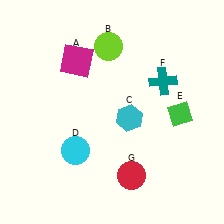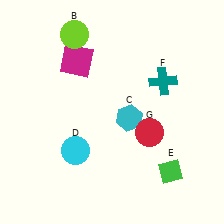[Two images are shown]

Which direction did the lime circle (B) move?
The lime circle (B) moved left.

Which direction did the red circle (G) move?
The red circle (G) moved up.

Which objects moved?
The objects that moved are: the lime circle (B), the green diamond (E), the red circle (G).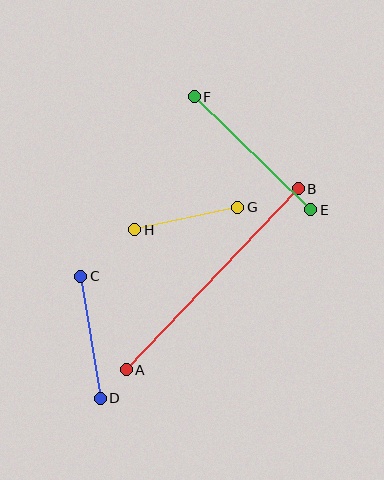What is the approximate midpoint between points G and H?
The midpoint is at approximately (186, 218) pixels.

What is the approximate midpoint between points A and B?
The midpoint is at approximately (212, 279) pixels.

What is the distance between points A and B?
The distance is approximately 250 pixels.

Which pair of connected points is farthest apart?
Points A and B are farthest apart.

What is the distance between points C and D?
The distance is approximately 124 pixels.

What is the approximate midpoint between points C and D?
The midpoint is at approximately (91, 337) pixels.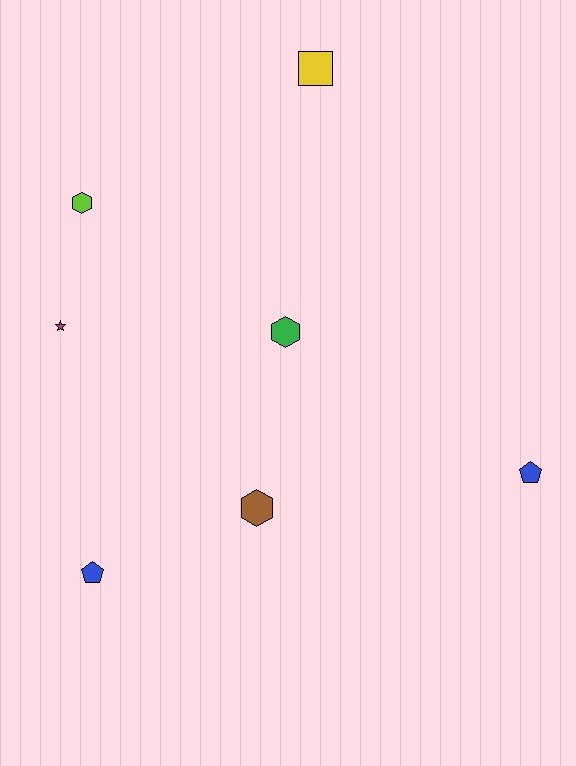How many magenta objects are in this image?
There is 1 magenta object.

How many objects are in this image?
There are 7 objects.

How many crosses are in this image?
There are no crosses.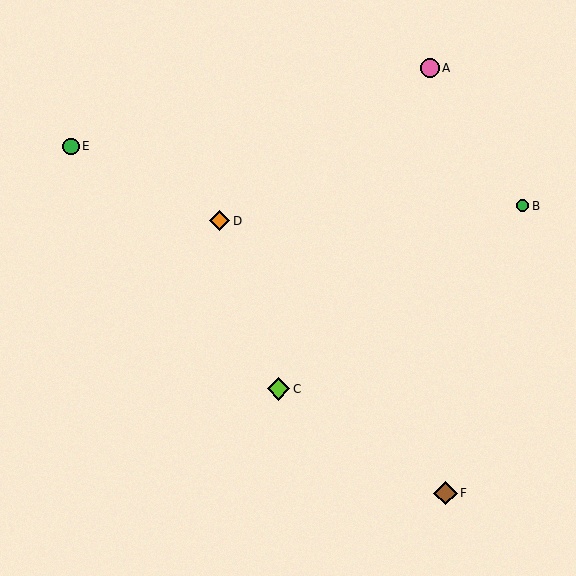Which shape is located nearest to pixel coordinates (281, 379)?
The lime diamond (labeled C) at (279, 389) is nearest to that location.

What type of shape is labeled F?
Shape F is a brown diamond.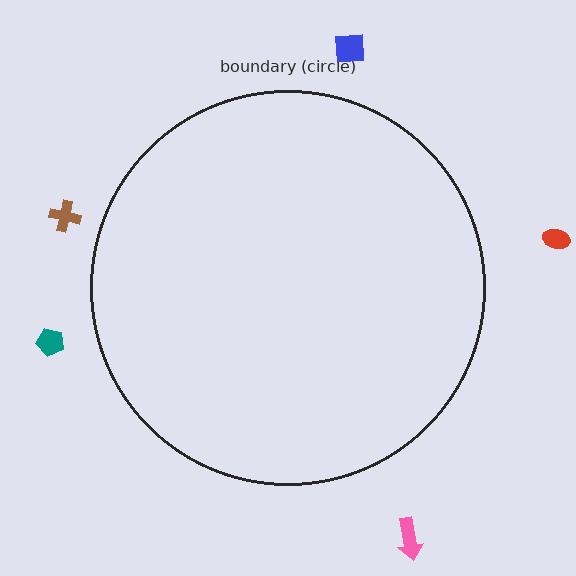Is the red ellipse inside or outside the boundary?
Outside.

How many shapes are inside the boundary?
0 inside, 5 outside.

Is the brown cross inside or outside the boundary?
Outside.